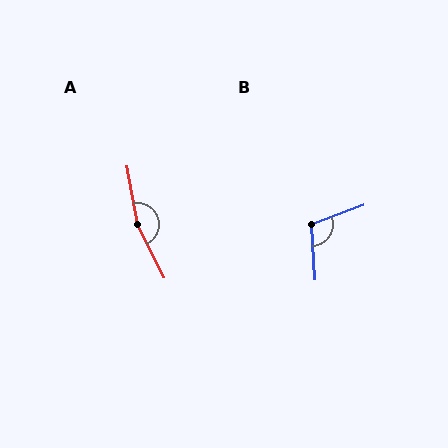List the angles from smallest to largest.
B (107°), A (165°).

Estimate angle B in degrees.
Approximately 107 degrees.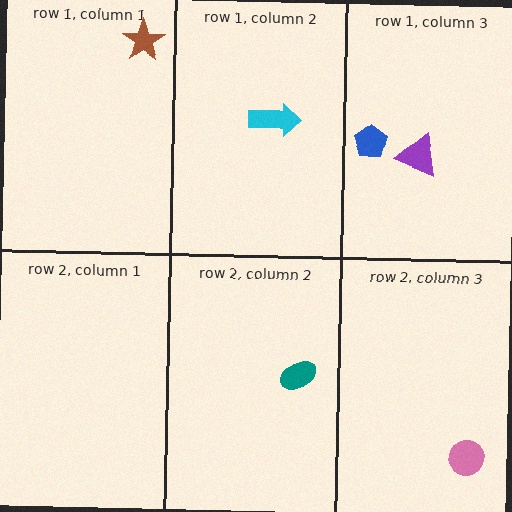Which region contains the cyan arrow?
The row 1, column 2 region.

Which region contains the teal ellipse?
The row 2, column 2 region.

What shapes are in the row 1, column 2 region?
The cyan arrow.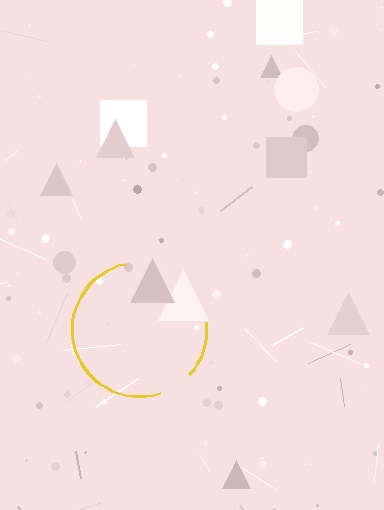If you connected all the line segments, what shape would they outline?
They would outline a circle.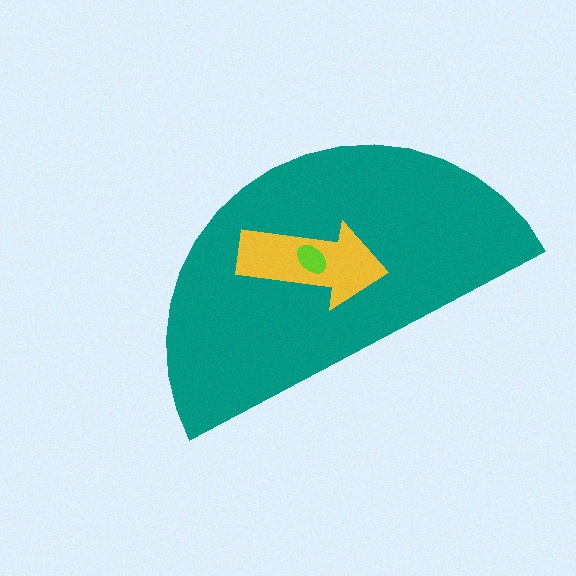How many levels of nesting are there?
3.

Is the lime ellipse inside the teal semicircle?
Yes.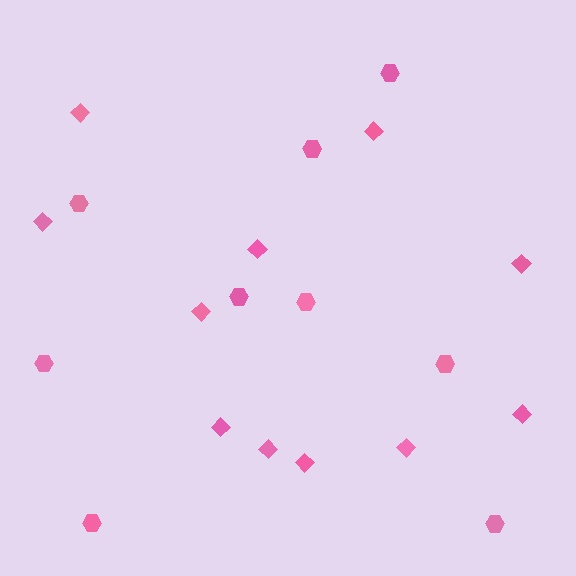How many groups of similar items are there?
There are 2 groups: one group of hexagons (9) and one group of diamonds (11).